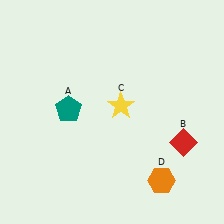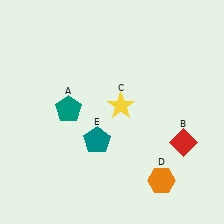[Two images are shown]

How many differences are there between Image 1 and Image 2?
There is 1 difference between the two images.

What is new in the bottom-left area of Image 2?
A teal pentagon (E) was added in the bottom-left area of Image 2.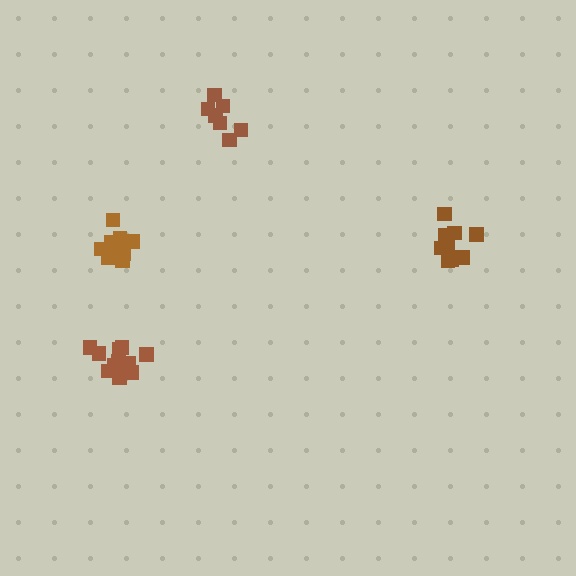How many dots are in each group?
Group 1: 11 dots, Group 2: 11 dots, Group 3: 7 dots, Group 4: 12 dots (41 total).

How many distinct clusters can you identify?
There are 4 distinct clusters.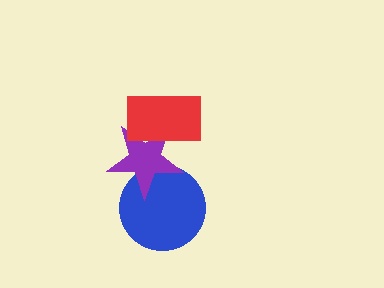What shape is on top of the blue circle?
The purple star is on top of the blue circle.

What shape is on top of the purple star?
The red rectangle is on top of the purple star.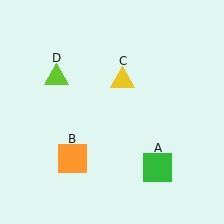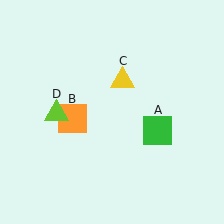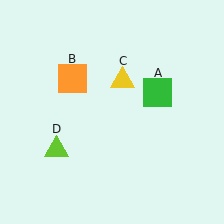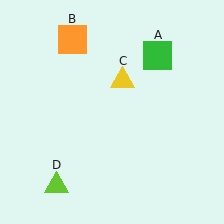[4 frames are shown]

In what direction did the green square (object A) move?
The green square (object A) moved up.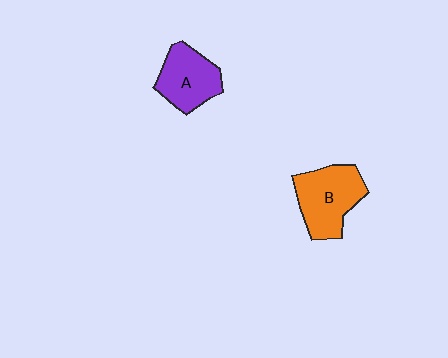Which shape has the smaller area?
Shape A (purple).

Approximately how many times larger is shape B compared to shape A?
Approximately 1.2 times.